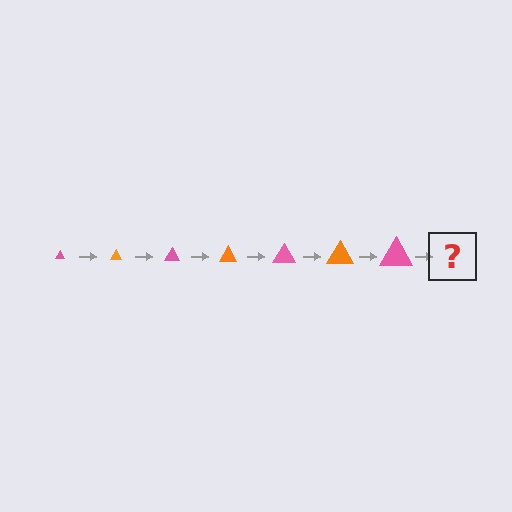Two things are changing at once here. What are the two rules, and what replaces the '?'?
The two rules are that the triangle grows larger each step and the color cycles through pink and orange. The '?' should be an orange triangle, larger than the previous one.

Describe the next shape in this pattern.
It should be an orange triangle, larger than the previous one.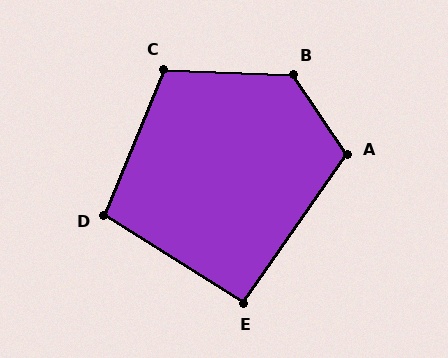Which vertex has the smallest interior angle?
E, at approximately 93 degrees.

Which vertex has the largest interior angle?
B, at approximately 126 degrees.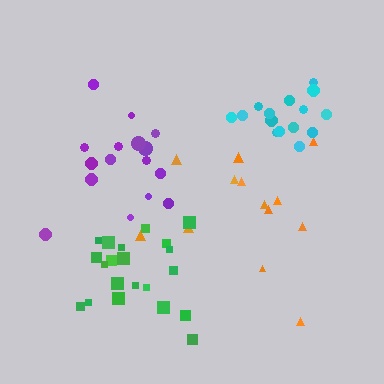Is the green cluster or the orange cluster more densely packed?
Green.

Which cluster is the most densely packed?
Cyan.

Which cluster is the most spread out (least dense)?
Orange.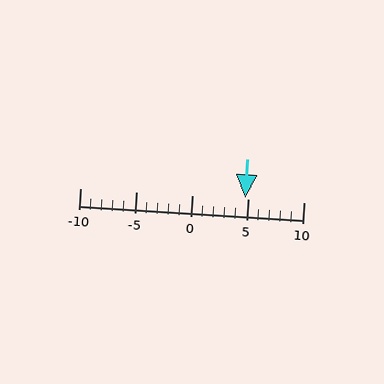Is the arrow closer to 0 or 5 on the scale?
The arrow is closer to 5.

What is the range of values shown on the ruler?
The ruler shows values from -10 to 10.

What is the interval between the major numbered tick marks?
The major tick marks are spaced 5 units apart.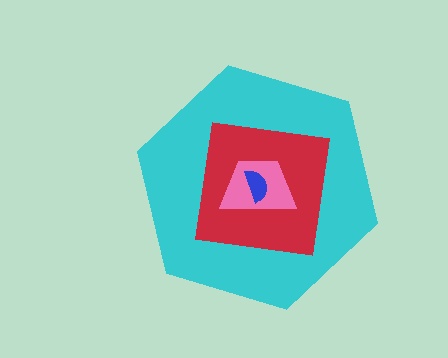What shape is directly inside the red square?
The pink trapezoid.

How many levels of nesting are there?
4.